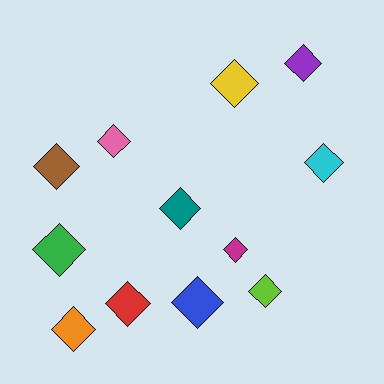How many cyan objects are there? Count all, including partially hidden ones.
There is 1 cyan object.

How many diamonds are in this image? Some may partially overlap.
There are 12 diamonds.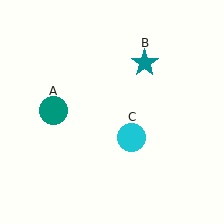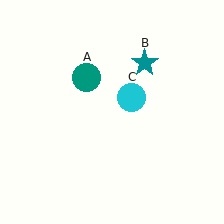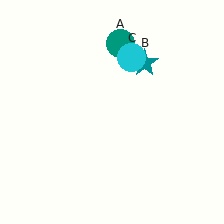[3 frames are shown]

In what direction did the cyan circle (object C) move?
The cyan circle (object C) moved up.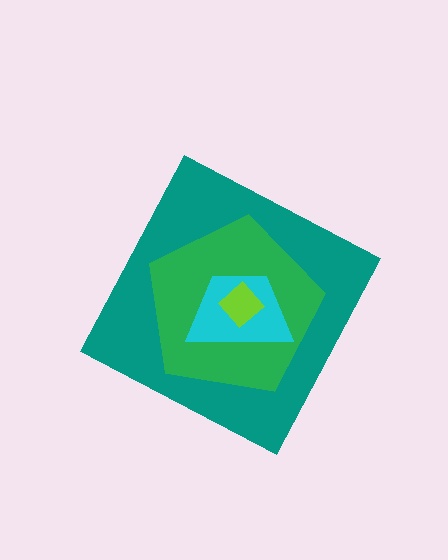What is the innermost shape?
The lime diamond.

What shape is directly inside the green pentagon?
The cyan trapezoid.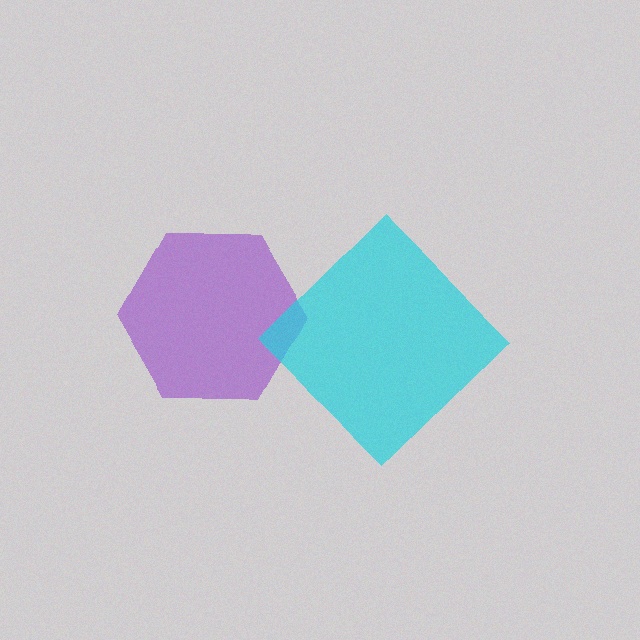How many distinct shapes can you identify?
There are 2 distinct shapes: a purple hexagon, a cyan diamond.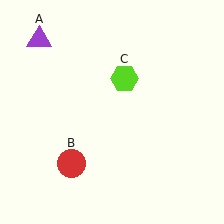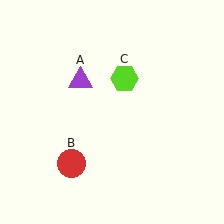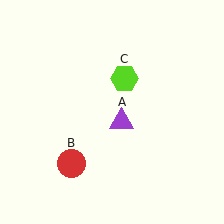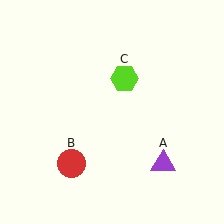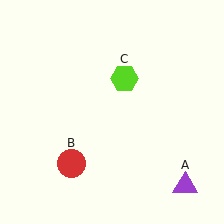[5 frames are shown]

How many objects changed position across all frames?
1 object changed position: purple triangle (object A).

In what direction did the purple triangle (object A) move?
The purple triangle (object A) moved down and to the right.